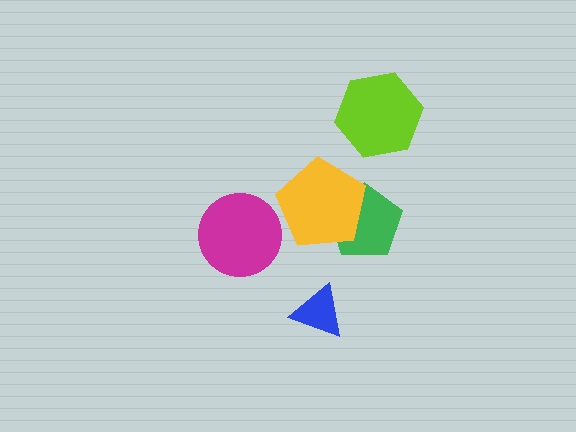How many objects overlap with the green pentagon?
1 object overlaps with the green pentagon.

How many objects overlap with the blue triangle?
0 objects overlap with the blue triangle.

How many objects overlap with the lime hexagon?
0 objects overlap with the lime hexagon.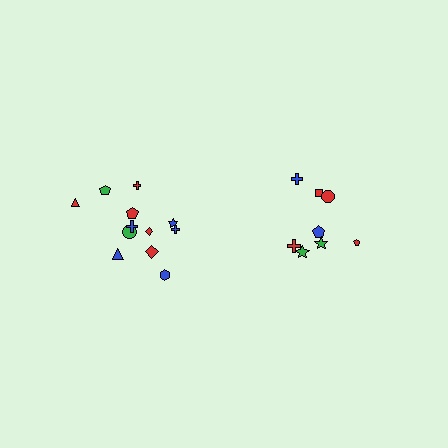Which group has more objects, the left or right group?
The left group.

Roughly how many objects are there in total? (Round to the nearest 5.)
Roughly 20 objects in total.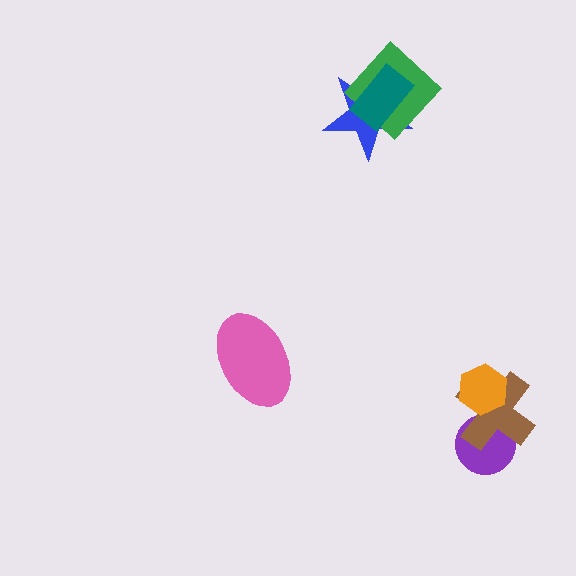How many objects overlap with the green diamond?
2 objects overlap with the green diamond.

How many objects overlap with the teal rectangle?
2 objects overlap with the teal rectangle.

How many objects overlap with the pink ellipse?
0 objects overlap with the pink ellipse.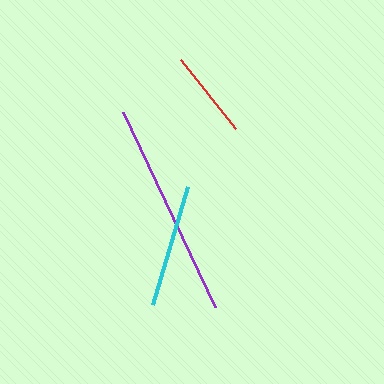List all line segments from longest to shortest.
From longest to shortest: purple, cyan, red.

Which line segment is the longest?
The purple line is the longest at approximately 215 pixels.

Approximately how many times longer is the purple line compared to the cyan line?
The purple line is approximately 1.7 times the length of the cyan line.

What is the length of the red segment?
The red segment is approximately 88 pixels long.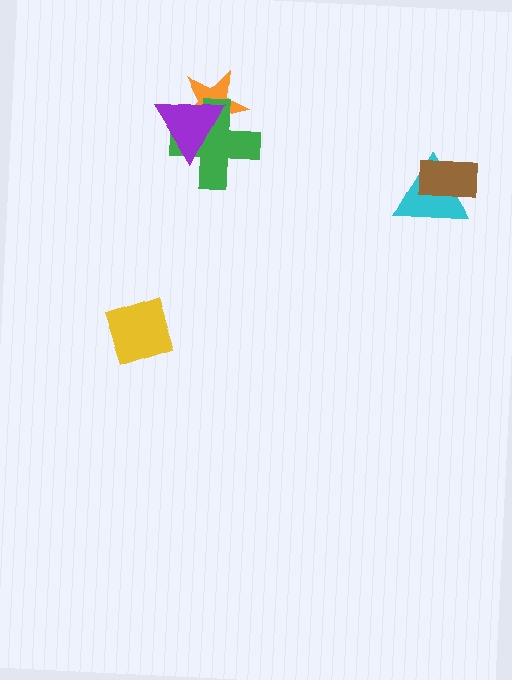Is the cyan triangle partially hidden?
Yes, it is partially covered by another shape.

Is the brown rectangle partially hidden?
No, no other shape covers it.